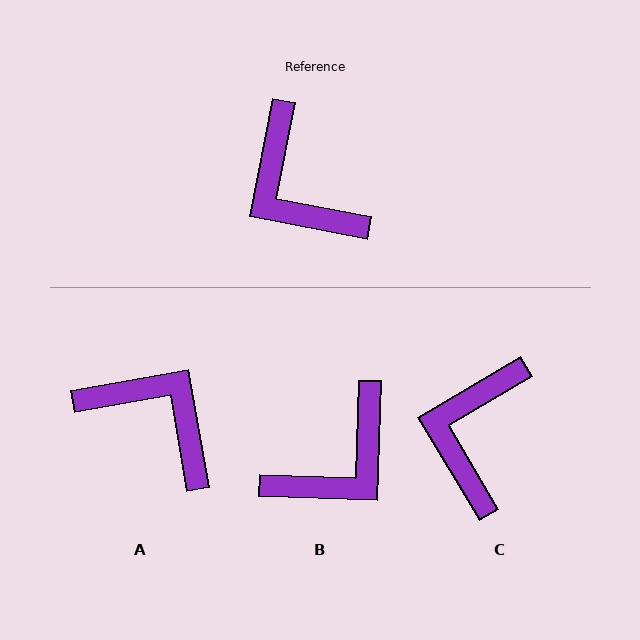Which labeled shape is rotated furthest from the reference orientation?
A, about 159 degrees away.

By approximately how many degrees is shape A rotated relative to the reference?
Approximately 159 degrees clockwise.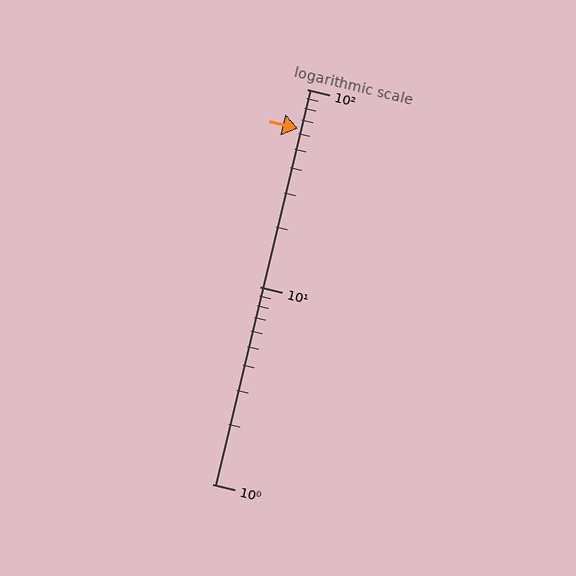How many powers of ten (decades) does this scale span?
The scale spans 2 decades, from 1 to 100.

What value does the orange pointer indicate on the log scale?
The pointer indicates approximately 63.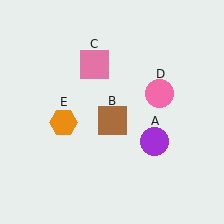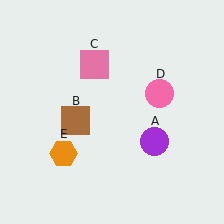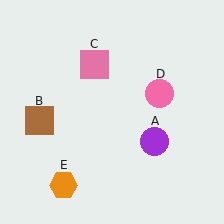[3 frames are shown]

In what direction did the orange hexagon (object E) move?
The orange hexagon (object E) moved down.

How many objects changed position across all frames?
2 objects changed position: brown square (object B), orange hexagon (object E).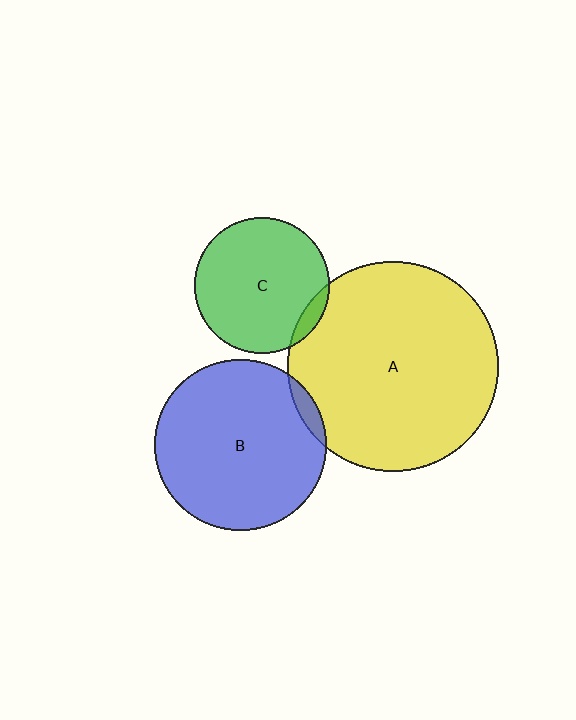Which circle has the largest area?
Circle A (yellow).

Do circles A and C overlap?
Yes.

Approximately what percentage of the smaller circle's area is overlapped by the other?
Approximately 5%.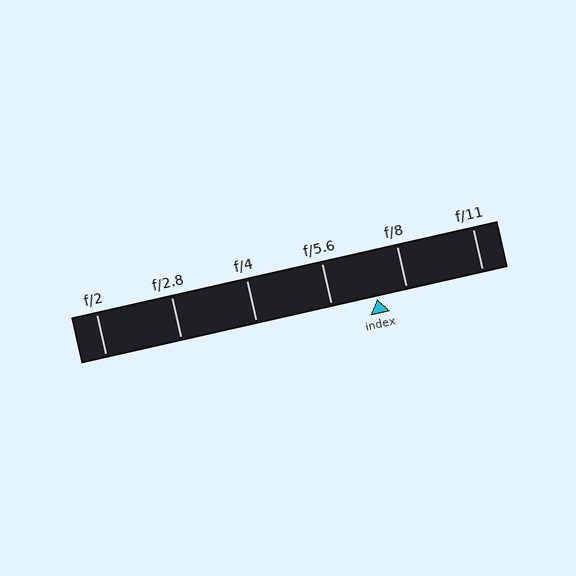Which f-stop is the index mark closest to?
The index mark is closest to f/8.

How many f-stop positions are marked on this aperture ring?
There are 6 f-stop positions marked.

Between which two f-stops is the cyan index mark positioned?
The index mark is between f/5.6 and f/8.